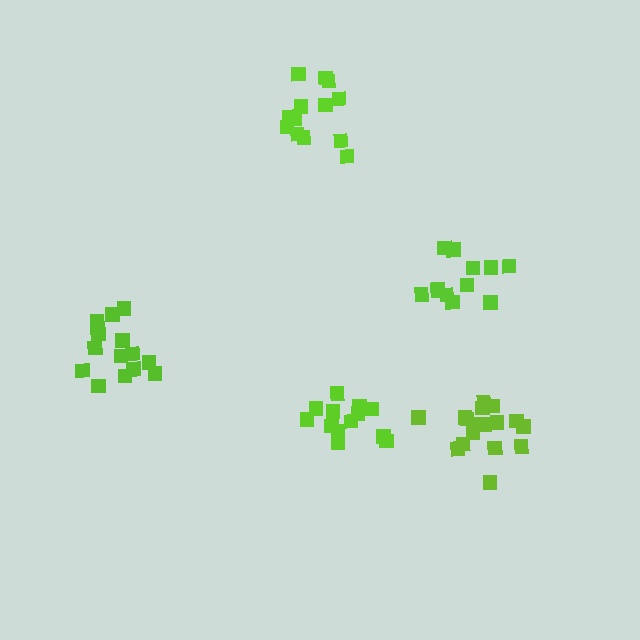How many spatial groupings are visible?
There are 5 spatial groupings.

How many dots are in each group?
Group 1: 13 dots, Group 2: 15 dots, Group 3: 13 dots, Group 4: 12 dots, Group 5: 17 dots (70 total).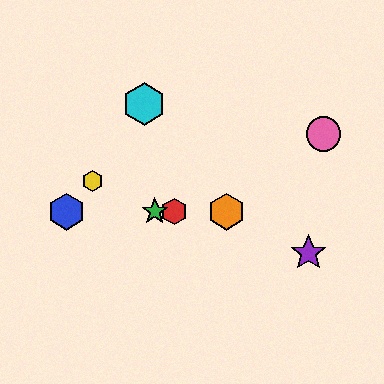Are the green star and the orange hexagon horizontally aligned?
Yes, both are at y≈212.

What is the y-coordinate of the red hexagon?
The red hexagon is at y≈212.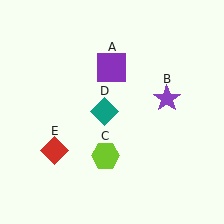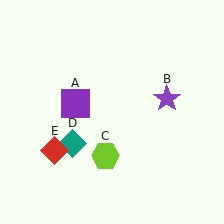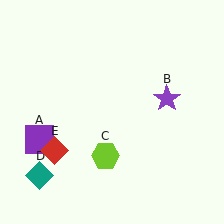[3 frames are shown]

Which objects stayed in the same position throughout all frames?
Purple star (object B) and lime hexagon (object C) and red diamond (object E) remained stationary.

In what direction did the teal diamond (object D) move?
The teal diamond (object D) moved down and to the left.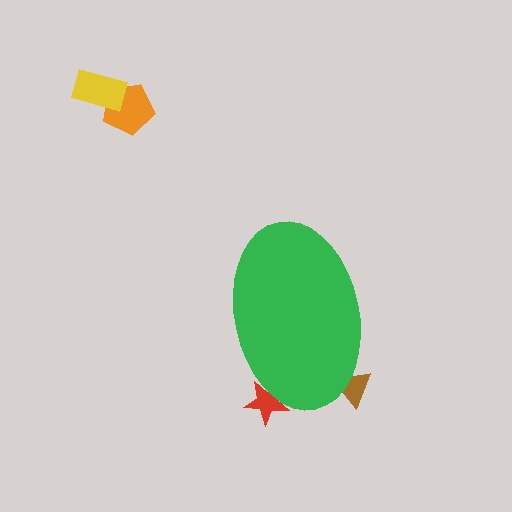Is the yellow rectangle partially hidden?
No, the yellow rectangle is fully visible.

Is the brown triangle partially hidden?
Yes, the brown triangle is partially hidden behind the green ellipse.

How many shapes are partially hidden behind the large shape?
2 shapes are partially hidden.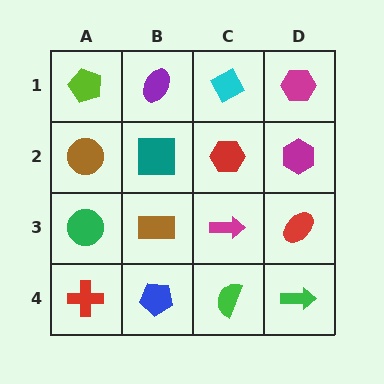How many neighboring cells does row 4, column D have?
2.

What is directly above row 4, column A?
A green circle.